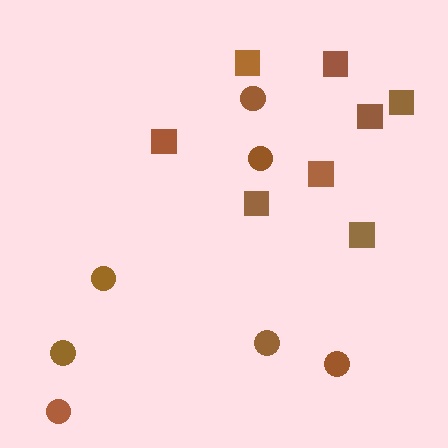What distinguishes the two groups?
There are 2 groups: one group of circles (7) and one group of squares (8).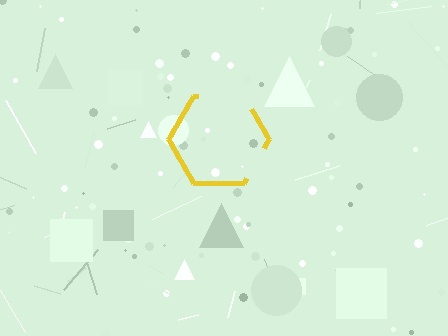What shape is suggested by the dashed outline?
The dashed outline suggests a hexagon.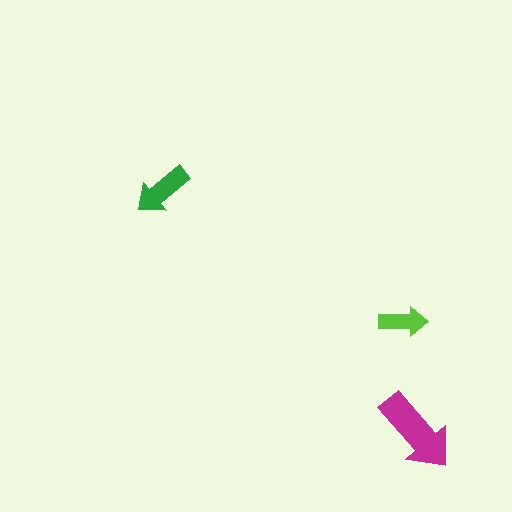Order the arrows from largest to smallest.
the magenta one, the green one, the lime one.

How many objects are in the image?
There are 3 objects in the image.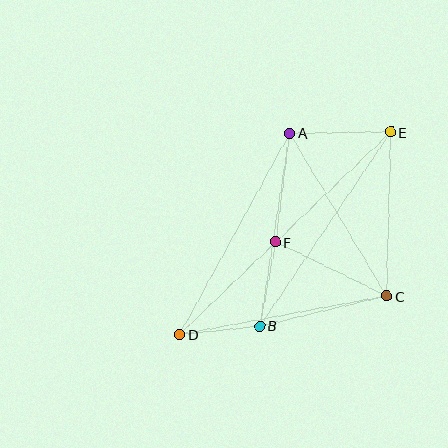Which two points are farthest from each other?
Points D and E are farthest from each other.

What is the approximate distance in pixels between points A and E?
The distance between A and E is approximately 101 pixels.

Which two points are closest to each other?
Points B and D are closest to each other.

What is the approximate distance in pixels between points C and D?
The distance between C and D is approximately 211 pixels.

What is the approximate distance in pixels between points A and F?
The distance between A and F is approximately 110 pixels.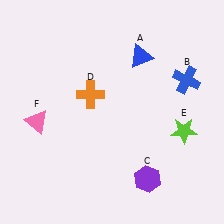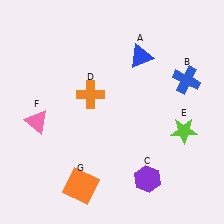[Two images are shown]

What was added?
An orange square (G) was added in Image 2.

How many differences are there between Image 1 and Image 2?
There is 1 difference between the two images.